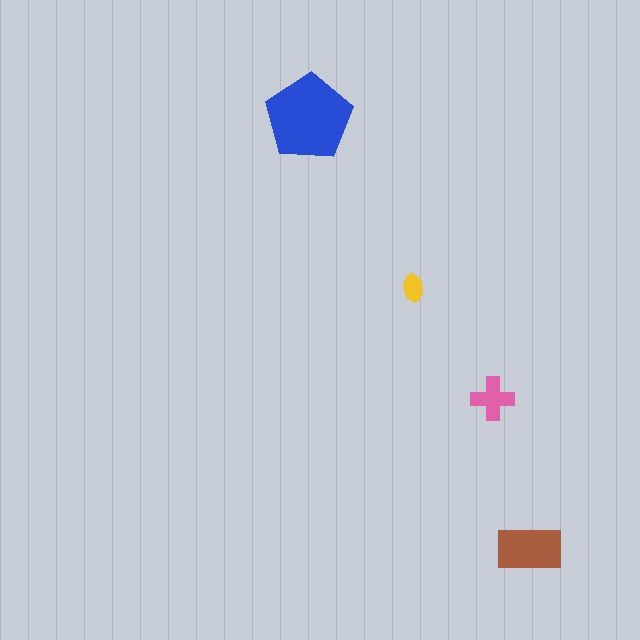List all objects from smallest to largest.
The yellow ellipse, the pink cross, the brown rectangle, the blue pentagon.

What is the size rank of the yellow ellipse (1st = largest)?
4th.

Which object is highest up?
The blue pentagon is topmost.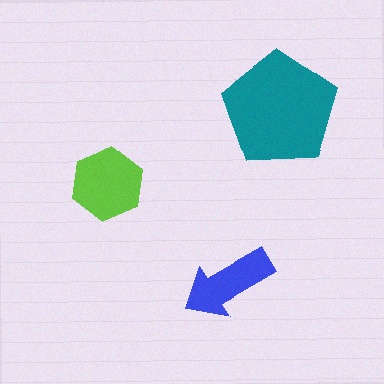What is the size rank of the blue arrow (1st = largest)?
3rd.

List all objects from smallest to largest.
The blue arrow, the lime hexagon, the teal pentagon.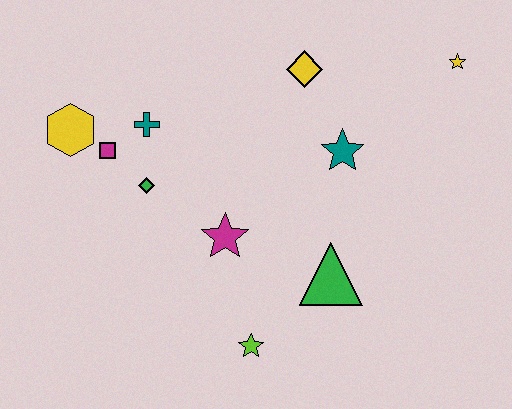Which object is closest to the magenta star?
The green diamond is closest to the magenta star.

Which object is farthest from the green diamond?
The yellow star is farthest from the green diamond.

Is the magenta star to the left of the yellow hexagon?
No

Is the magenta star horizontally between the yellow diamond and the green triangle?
No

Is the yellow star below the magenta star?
No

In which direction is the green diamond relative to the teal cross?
The green diamond is below the teal cross.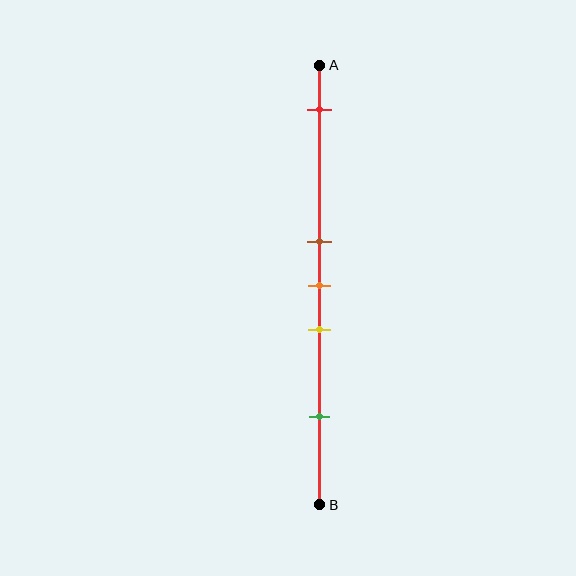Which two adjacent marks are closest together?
The brown and orange marks are the closest adjacent pair.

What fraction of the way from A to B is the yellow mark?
The yellow mark is approximately 60% (0.6) of the way from A to B.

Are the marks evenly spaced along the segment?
No, the marks are not evenly spaced.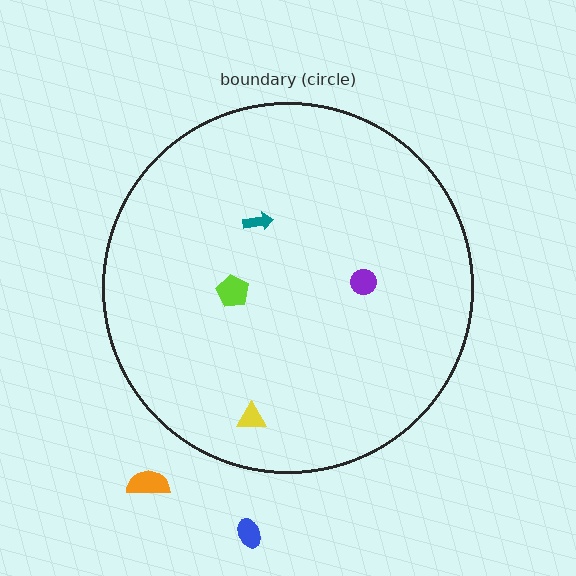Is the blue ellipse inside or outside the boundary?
Outside.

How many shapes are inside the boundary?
4 inside, 2 outside.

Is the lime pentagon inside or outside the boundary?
Inside.